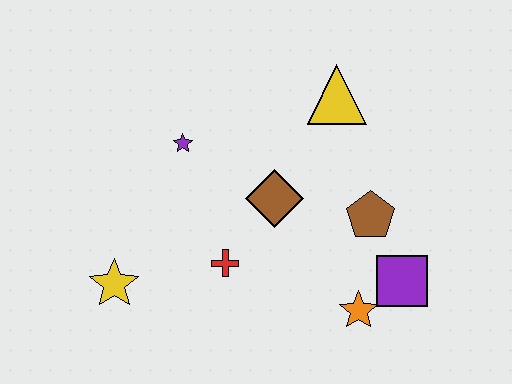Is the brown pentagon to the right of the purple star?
Yes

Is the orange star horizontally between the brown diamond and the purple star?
No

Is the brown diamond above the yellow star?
Yes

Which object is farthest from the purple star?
The purple square is farthest from the purple star.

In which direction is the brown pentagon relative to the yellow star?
The brown pentagon is to the right of the yellow star.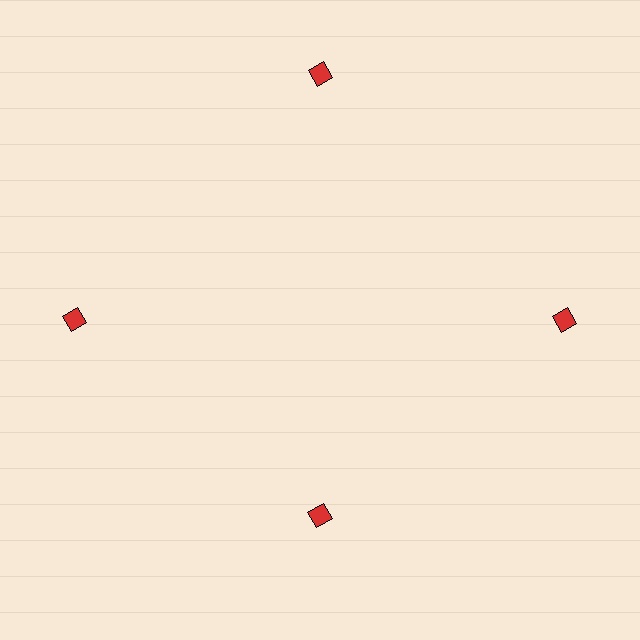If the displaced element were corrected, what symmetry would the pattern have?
It would have 4-fold rotational symmetry — the pattern would map onto itself every 90 degrees.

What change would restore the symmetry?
The symmetry would be restored by moving it outward, back onto the ring so that all 4 squares sit at equal angles and equal distance from the center.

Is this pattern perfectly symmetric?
No. The 4 red squares are arranged in a ring, but one element near the 6 o'clock position is pulled inward toward the center, breaking the 4-fold rotational symmetry.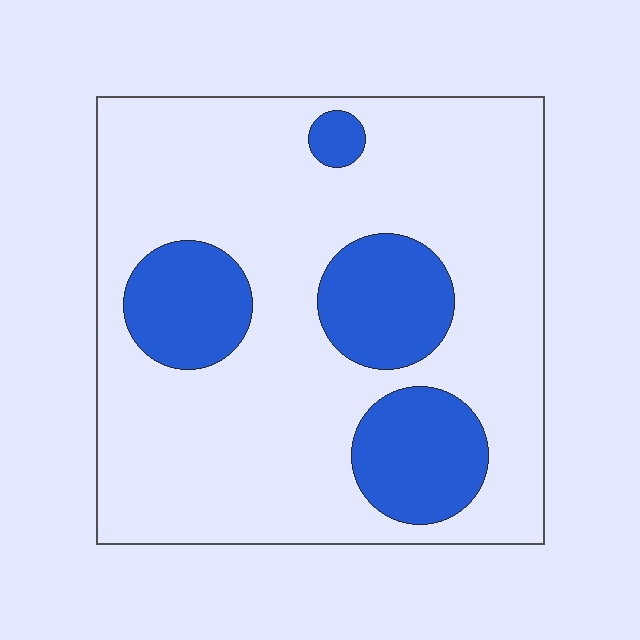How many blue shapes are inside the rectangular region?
4.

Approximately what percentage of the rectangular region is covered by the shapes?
Approximately 25%.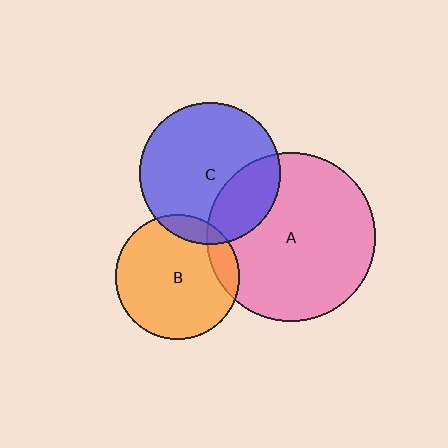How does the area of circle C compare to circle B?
Approximately 1.3 times.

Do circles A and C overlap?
Yes.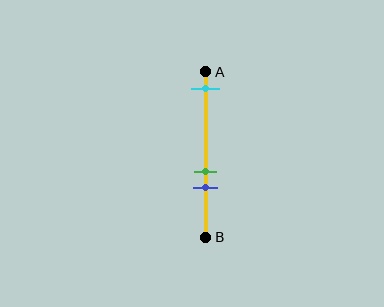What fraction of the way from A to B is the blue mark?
The blue mark is approximately 70% (0.7) of the way from A to B.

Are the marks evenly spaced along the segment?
No, the marks are not evenly spaced.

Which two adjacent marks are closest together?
The green and blue marks are the closest adjacent pair.